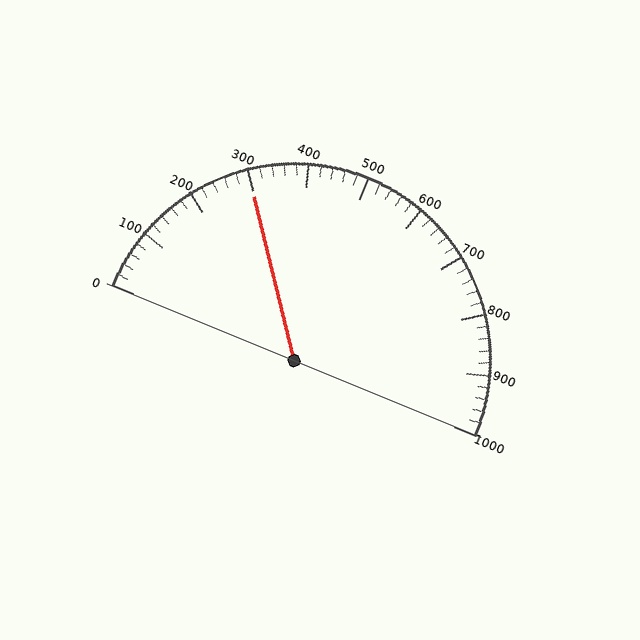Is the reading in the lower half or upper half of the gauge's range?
The reading is in the lower half of the range (0 to 1000).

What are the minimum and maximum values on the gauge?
The gauge ranges from 0 to 1000.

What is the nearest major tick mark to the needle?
The nearest major tick mark is 300.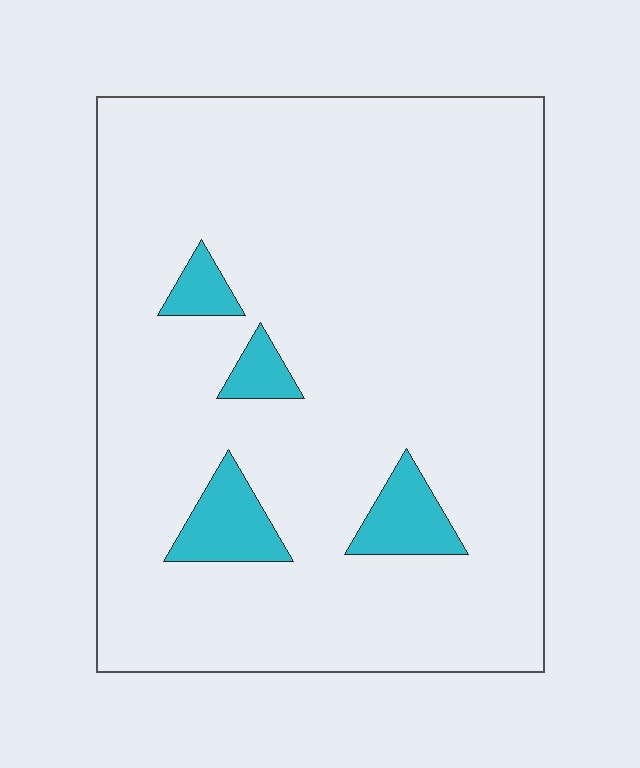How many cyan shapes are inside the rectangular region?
4.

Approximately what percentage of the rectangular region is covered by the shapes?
Approximately 10%.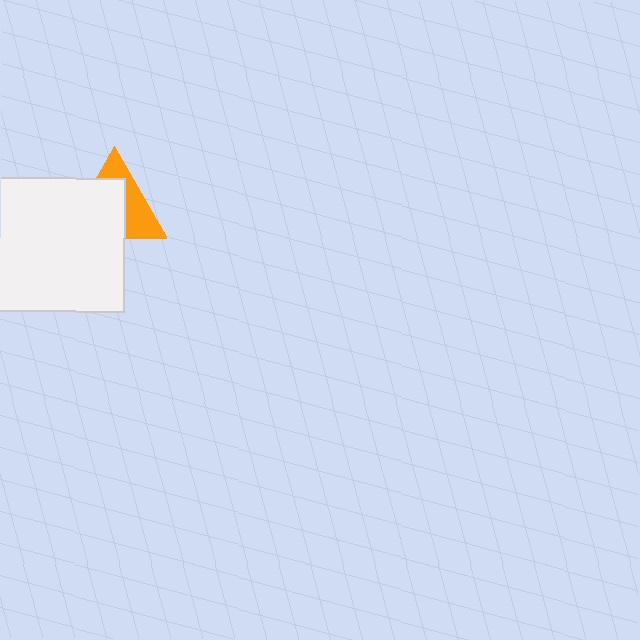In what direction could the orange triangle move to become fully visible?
The orange triangle could move toward the upper-right. That would shift it out from behind the white square entirely.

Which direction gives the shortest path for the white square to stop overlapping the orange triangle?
Moving toward the lower-left gives the shortest separation.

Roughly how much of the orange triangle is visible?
A small part of it is visible (roughly 42%).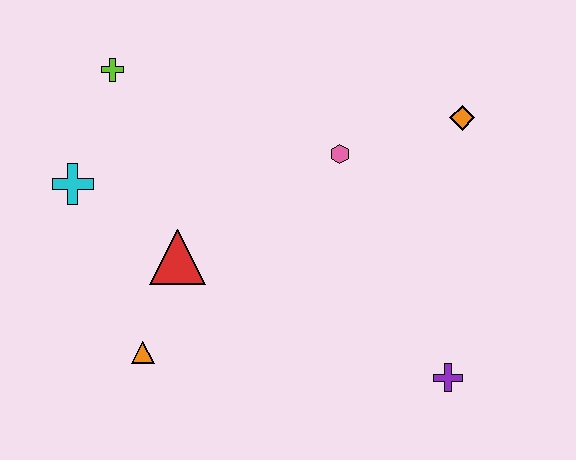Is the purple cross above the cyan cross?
No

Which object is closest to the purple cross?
The pink hexagon is closest to the purple cross.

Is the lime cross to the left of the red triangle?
Yes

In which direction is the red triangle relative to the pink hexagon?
The red triangle is to the left of the pink hexagon.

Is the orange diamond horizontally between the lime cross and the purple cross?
No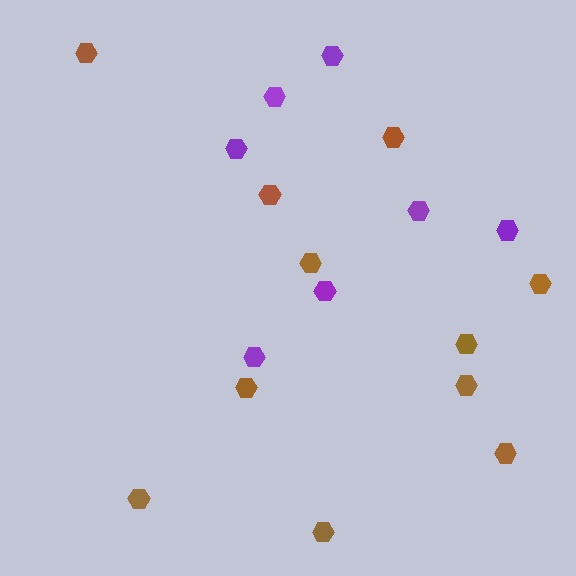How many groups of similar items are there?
There are 2 groups: one group of purple hexagons (7) and one group of brown hexagons (11).